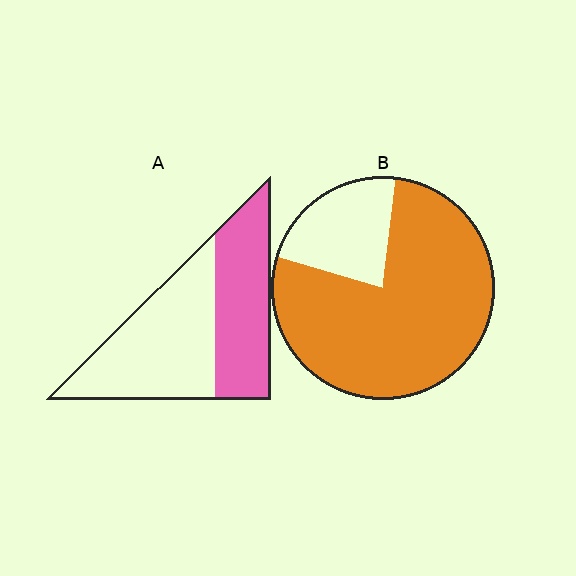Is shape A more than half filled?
No.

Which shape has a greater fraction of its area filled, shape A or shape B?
Shape B.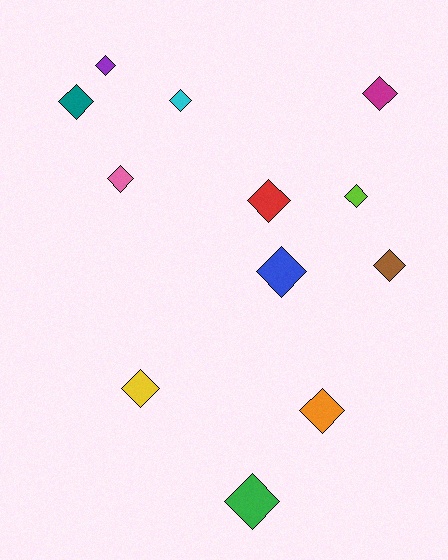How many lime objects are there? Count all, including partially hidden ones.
There is 1 lime object.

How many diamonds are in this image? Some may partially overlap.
There are 12 diamonds.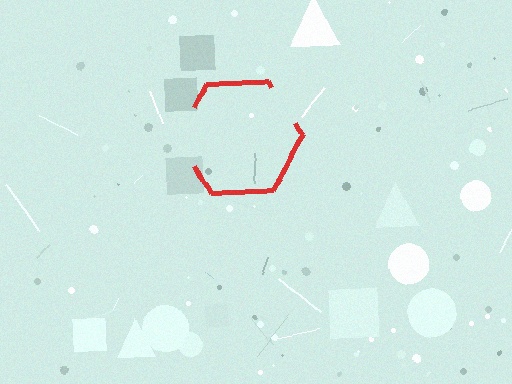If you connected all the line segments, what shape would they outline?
They would outline a hexagon.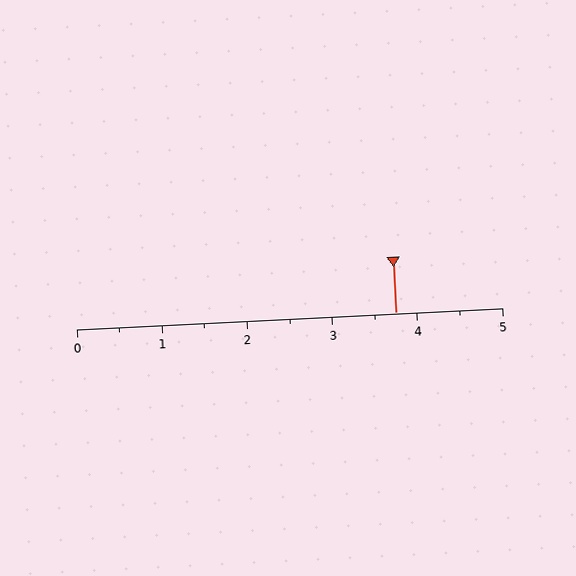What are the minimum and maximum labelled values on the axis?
The axis runs from 0 to 5.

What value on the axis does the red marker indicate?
The marker indicates approximately 3.8.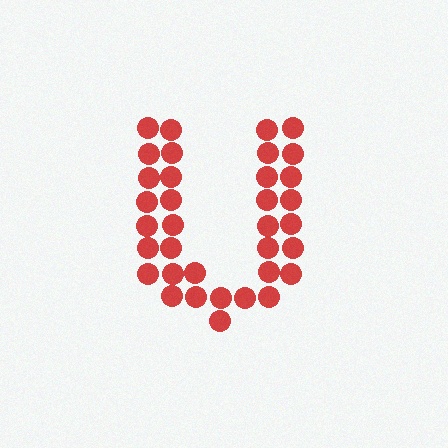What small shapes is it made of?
It is made of small circles.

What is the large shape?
The large shape is the letter U.